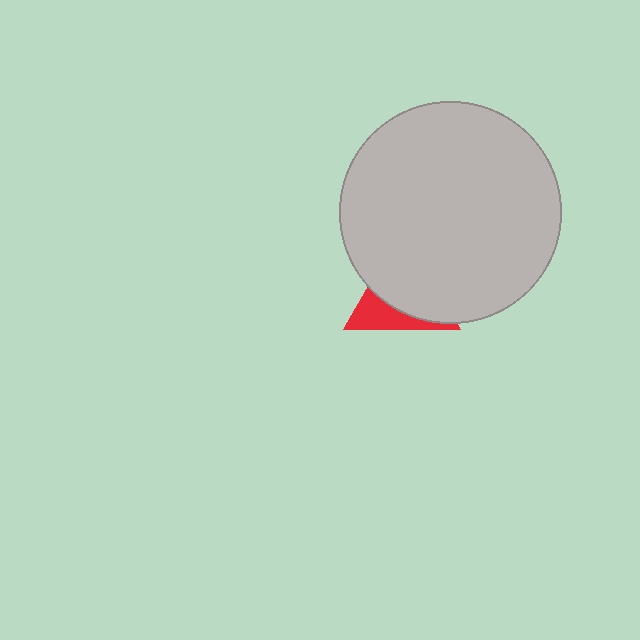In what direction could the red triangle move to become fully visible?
The red triangle could move down. That would shift it out from behind the light gray circle entirely.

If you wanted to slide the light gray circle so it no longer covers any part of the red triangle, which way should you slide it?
Slide it up — that is the most direct way to separate the two shapes.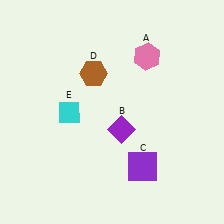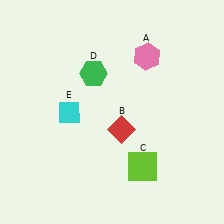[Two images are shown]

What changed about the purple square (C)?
In Image 1, C is purple. In Image 2, it changed to lime.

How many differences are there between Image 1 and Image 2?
There are 3 differences between the two images.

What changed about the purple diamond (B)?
In Image 1, B is purple. In Image 2, it changed to red.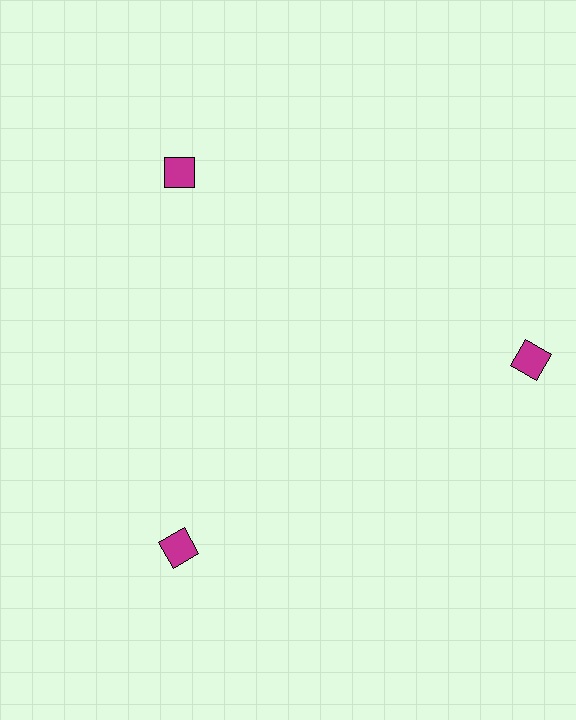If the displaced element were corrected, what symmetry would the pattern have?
It would have 3-fold rotational symmetry — the pattern would map onto itself every 120 degrees.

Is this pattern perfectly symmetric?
No. The 3 magenta squares are arranged in a ring, but one element near the 3 o'clock position is pushed outward from the center, breaking the 3-fold rotational symmetry.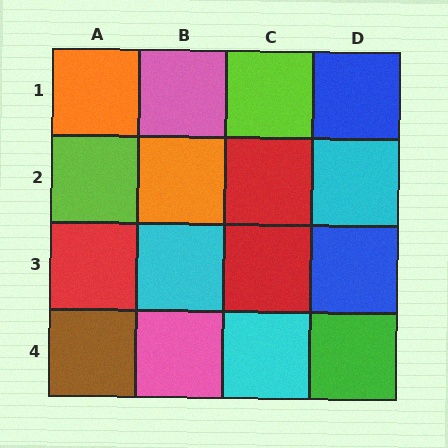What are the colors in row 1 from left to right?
Orange, pink, lime, blue.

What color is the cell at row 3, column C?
Red.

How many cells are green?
1 cell is green.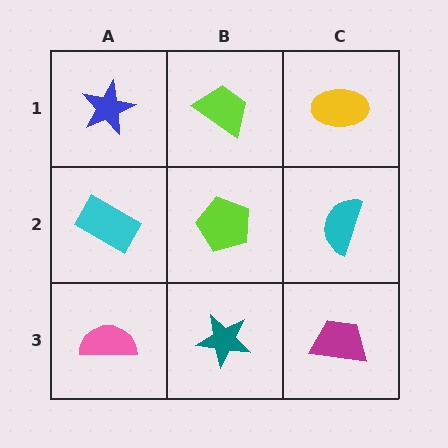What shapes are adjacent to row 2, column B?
A lime trapezoid (row 1, column B), a teal star (row 3, column B), a cyan rectangle (row 2, column A), a cyan semicircle (row 2, column C).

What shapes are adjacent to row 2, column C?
A yellow ellipse (row 1, column C), a magenta trapezoid (row 3, column C), a lime pentagon (row 2, column B).